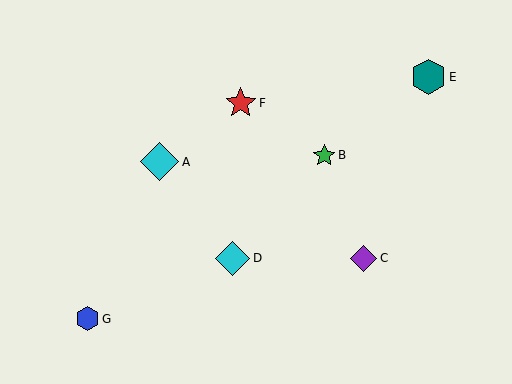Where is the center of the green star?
The center of the green star is at (324, 155).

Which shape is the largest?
The cyan diamond (labeled A) is the largest.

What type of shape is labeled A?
Shape A is a cyan diamond.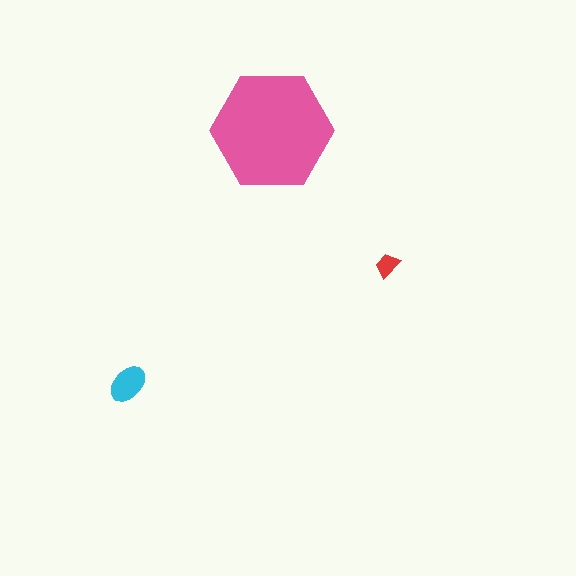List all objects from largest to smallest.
The pink hexagon, the cyan ellipse, the red trapezoid.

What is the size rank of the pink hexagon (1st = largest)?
1st.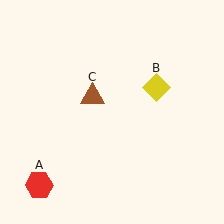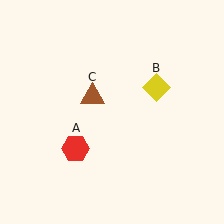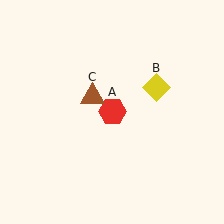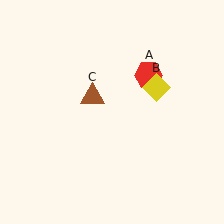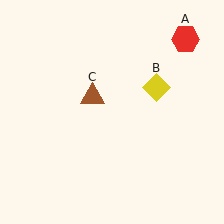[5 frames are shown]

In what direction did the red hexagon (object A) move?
The red hexagon (object A) moved up and to the right.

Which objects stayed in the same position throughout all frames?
Yellow diamond (object B) and brown triangle (object C) remained stationary.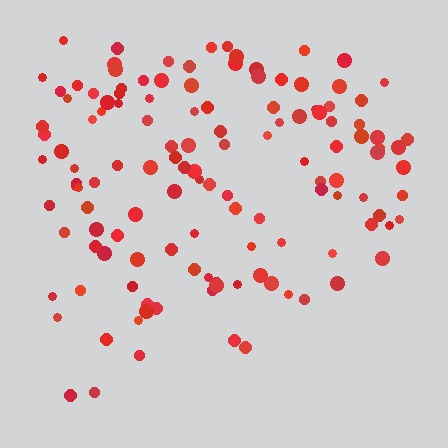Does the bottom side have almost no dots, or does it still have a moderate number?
Still a moderate number, just noticeably fewer than the top.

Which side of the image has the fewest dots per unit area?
The bottom.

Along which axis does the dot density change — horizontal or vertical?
Vertical.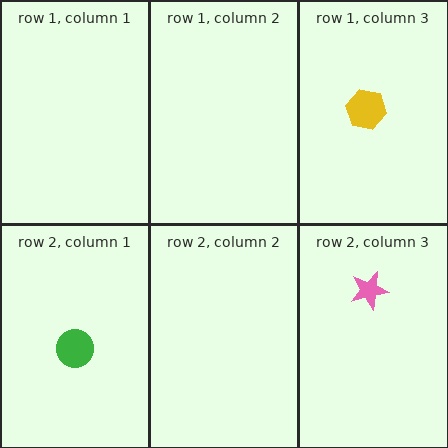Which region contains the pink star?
The row 2, column 3 region.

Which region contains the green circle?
The row 2, column 1 region.